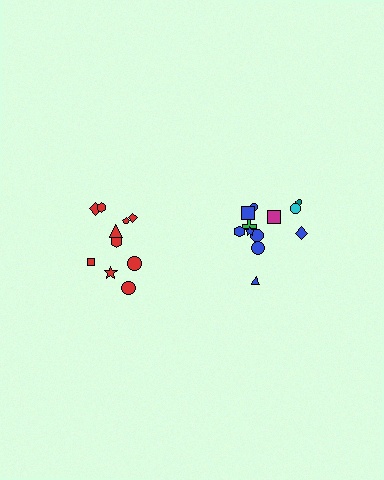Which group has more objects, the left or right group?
The right group.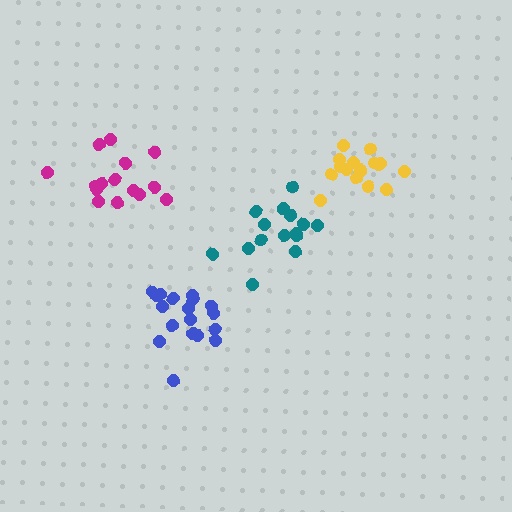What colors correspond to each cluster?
The clusters are colored: magenta, blue, yellow, teal.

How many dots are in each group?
Group 1: 15 dots, Group 2: 18 dots, Group 3: 18 dots, Group 4: 15 dots (66 total).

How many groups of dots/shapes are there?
There are 4 groups.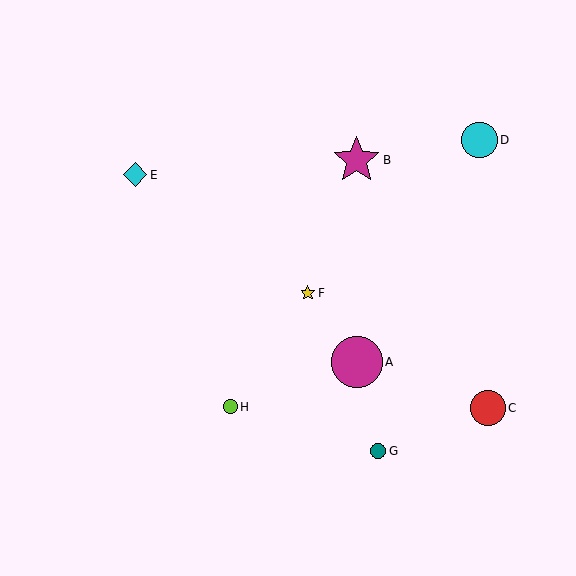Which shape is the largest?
The magenta circle (labeled A) is the largest.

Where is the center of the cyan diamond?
The center of the cyan diamond is at (135, 175).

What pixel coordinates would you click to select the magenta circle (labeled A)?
Click at (357, 362) to select the magenta circle A.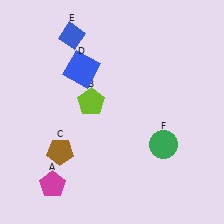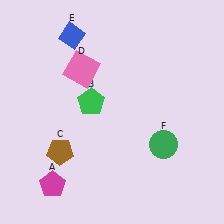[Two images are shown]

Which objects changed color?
B changed from lime to green. D changed from blue to pink.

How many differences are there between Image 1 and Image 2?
There are 2 differences between the two images.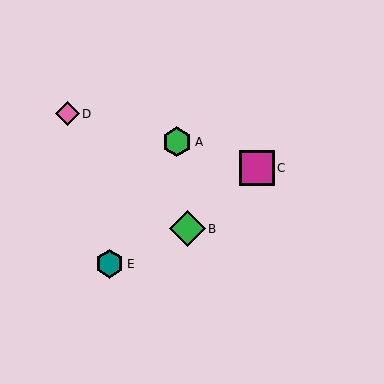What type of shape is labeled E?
Shape E is a teal hexagon.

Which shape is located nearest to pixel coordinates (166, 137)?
The green hexagon (labeled A) at (177, 142) is nearest to that location.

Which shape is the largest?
The green diamond (labeled B) is the largest.